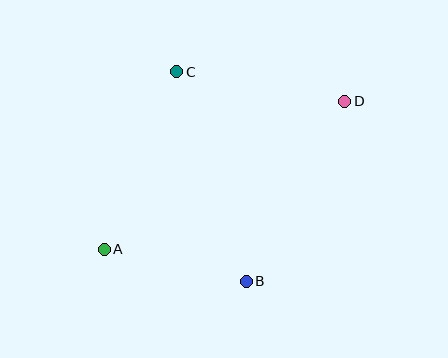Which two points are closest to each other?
Points A and B are closest to each other.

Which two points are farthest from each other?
Points A and D are farthest from each other.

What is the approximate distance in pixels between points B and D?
The distance between B and D is approximately 205 pixels.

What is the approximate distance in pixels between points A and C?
The distance between A and C is approximately 192 pixels.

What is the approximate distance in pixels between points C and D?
The distance between C and D is approximately 170 pixels.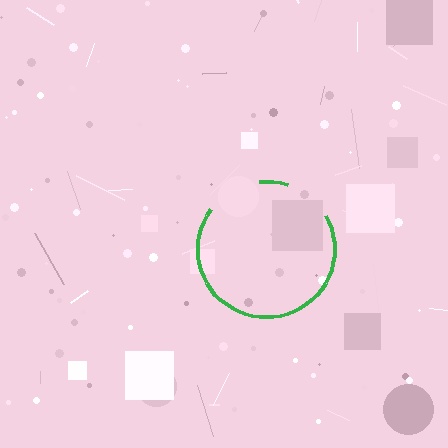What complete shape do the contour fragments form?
The contour fragments form a circle.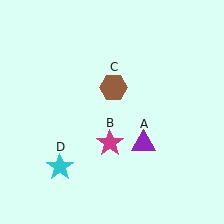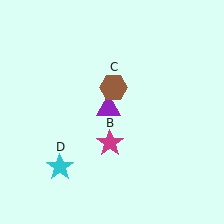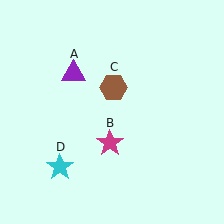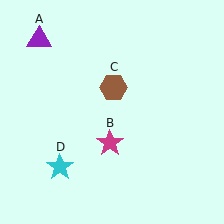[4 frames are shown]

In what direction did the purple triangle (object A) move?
The purple triangle (object A) moved up and to the left.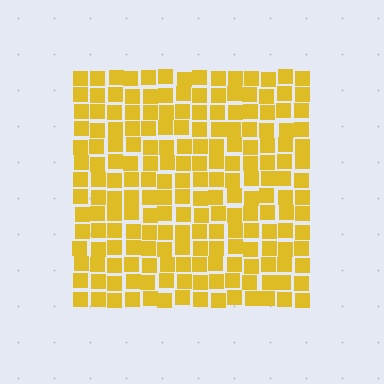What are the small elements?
The small elements are squares.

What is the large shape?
The large shape is a square.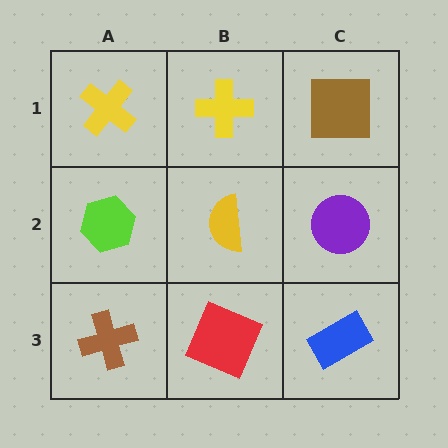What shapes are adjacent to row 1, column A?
A lime hexagon (row 2, column A), a yellow cross (row 1, column B).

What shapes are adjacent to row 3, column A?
A lime hexagon (row 2, column A), a red square (row 3, column B).